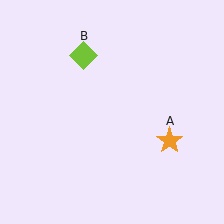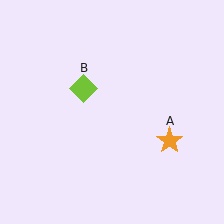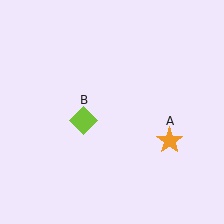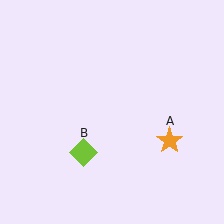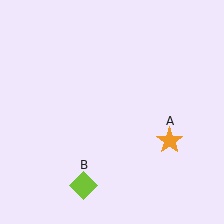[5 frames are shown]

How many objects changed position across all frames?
1 object changed position: lime diamond (object B).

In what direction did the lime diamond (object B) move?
The lime diamond (object B) moved down.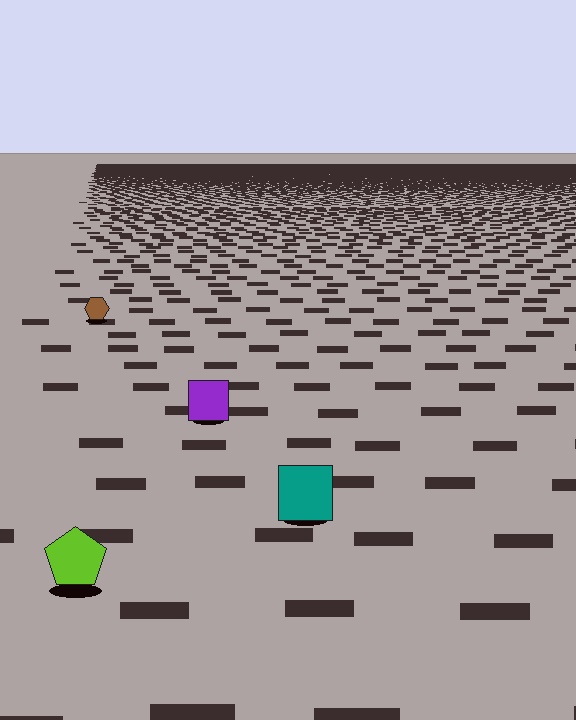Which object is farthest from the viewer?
The brown hexagon is farthest from the viewer. It appears smaller and the ground texture around it is denser.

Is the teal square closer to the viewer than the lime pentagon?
No. The lime pentagon is closer — you can tell from the texture gradient: the ground texture is coarser near it.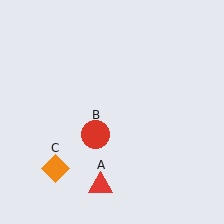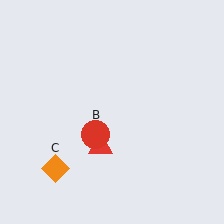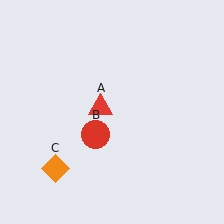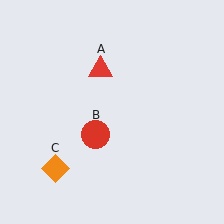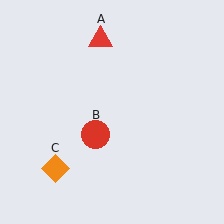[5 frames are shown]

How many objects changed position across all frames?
1 object changed position: red triangle (object A).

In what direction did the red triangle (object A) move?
The red triangle (object A) moved up.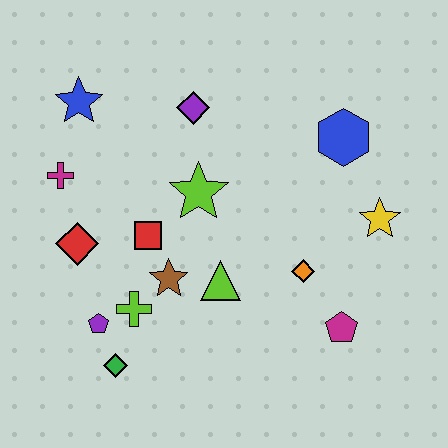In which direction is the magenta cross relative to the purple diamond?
The magenta cross is to the left of the purple diamond.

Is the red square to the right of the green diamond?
Yes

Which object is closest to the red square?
The brown star is closest to the red square.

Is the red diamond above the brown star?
Yes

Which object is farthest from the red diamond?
The yellow star is farthest from the red diamond.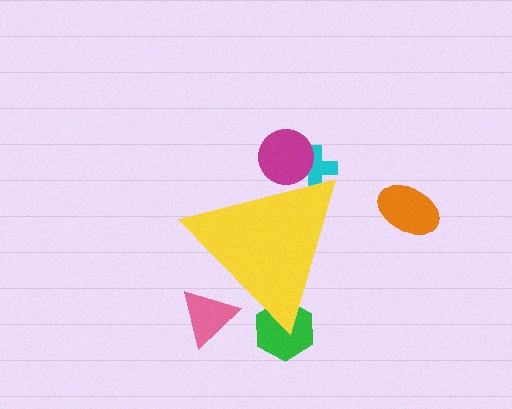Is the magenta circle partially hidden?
Yes, the magenta circle is partially hidden behind the yellow triangle.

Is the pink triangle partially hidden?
Yes, the pink triangle is partially hidden behind the yellow triangle.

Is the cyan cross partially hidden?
Yes, the cyan cross is partially hidden behind the yellow triangle.